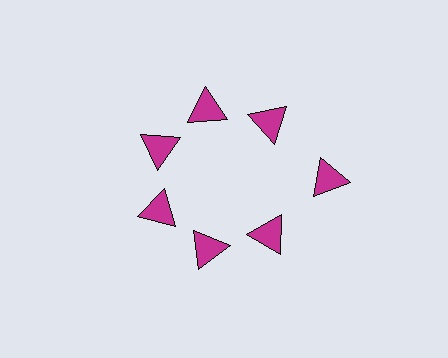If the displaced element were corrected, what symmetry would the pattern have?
It would have 7-fold rotational symmetry — the pattern would map onto itself every 51 degrees.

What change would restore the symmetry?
The symmetry would be restored by moving it inward, back onto the ring so that all 7 triangles sit at equal angles and equal distance from the center.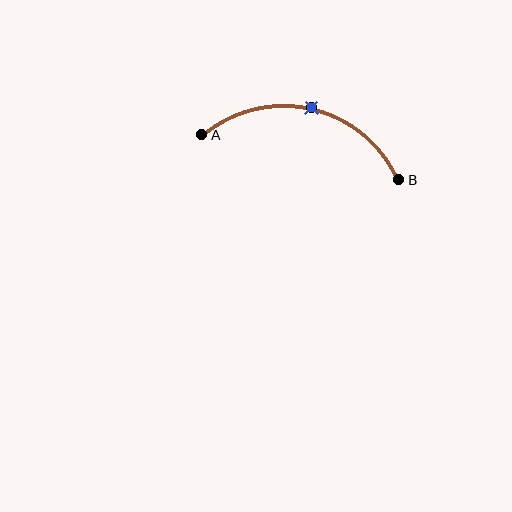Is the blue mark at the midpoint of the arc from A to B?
Yes. The blue mark lies on the arc at equal arc-length from both A and B — it is the arc midpoint.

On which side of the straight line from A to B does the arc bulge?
The arc bulges above the straight line connecting A and B.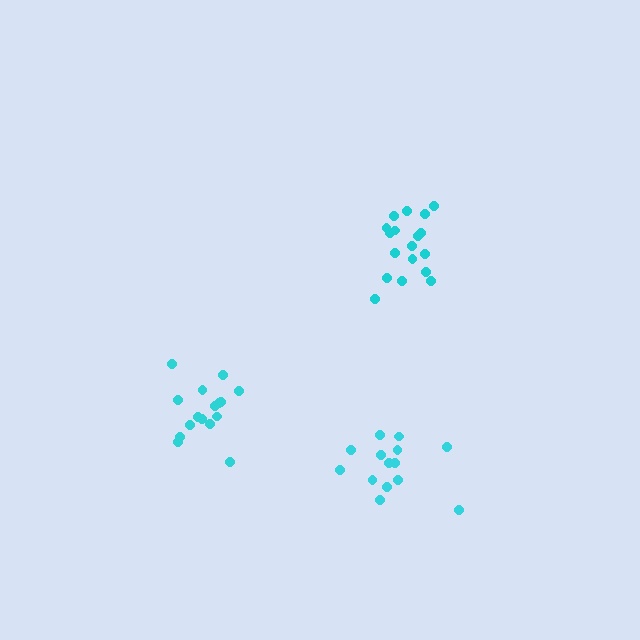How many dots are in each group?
Group 1: 18 dots, Group 2: 14 dots, Group 3: 16 dots (48 total).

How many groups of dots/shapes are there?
There are 3 groups.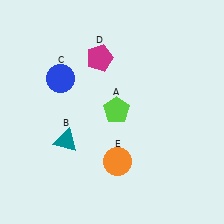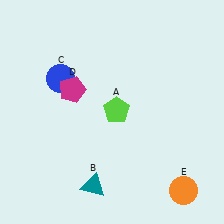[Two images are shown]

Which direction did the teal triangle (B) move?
The teal triangle (B) moved down.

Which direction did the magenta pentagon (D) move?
The magenta pentagon (D) moved down.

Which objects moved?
The objects that moved are: the teal triangle (B), the magenta pentagon (D), the orange circle (E).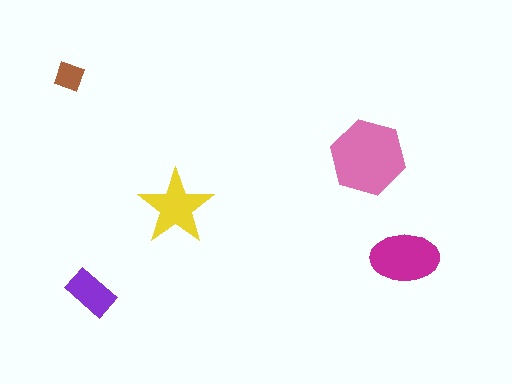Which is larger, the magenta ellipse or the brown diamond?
The magenta ellipse.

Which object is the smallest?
The brown diamond.